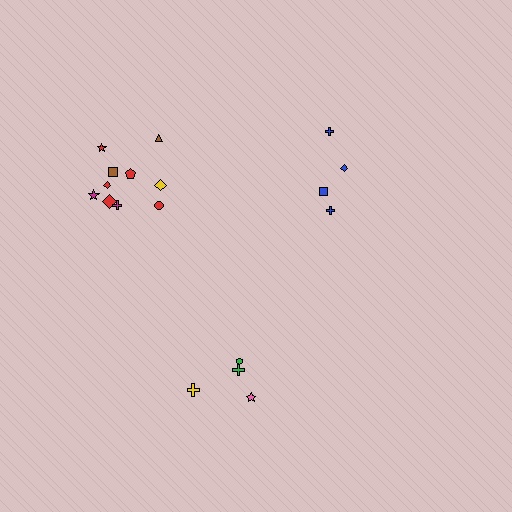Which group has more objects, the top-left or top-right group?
The top-left group.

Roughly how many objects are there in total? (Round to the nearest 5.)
Roughly 20 objects in total.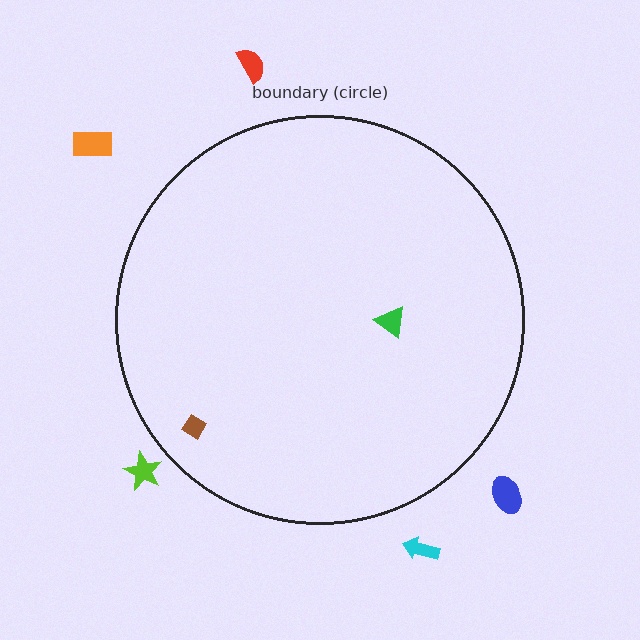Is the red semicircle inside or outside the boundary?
Outside.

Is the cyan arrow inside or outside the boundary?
Outside.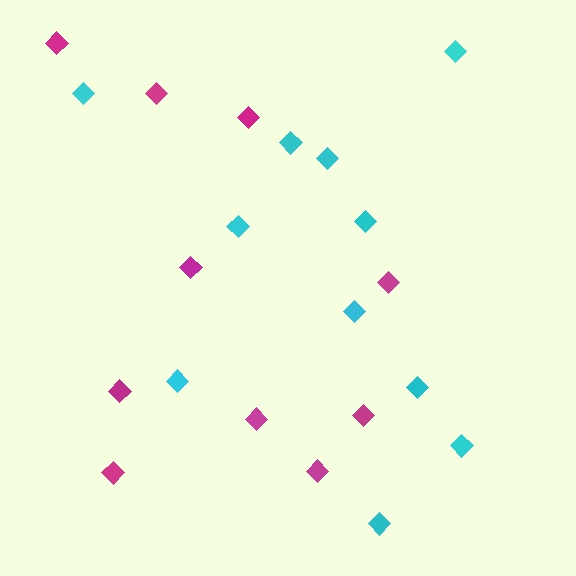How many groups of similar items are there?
There are 2 groups: one group of magenta diamonds (10) and one group of cyan diamonds (11).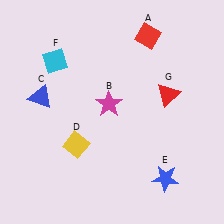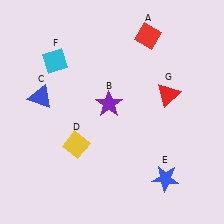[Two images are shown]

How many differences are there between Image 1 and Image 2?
There is 1 difference between the two images.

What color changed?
The star (B) changed from magenta in Image 1 to purple in Image 2.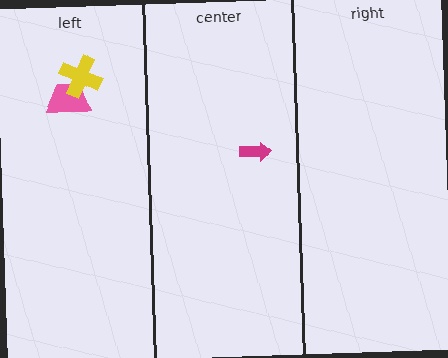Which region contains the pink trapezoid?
The left region.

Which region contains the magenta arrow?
The center region.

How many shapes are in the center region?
1.